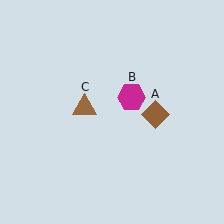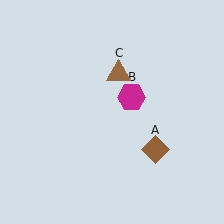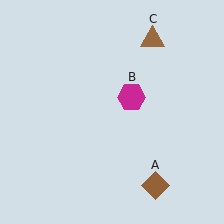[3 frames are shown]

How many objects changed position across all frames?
2 objects changed position: brown diamond (object A), brown triangle (object C).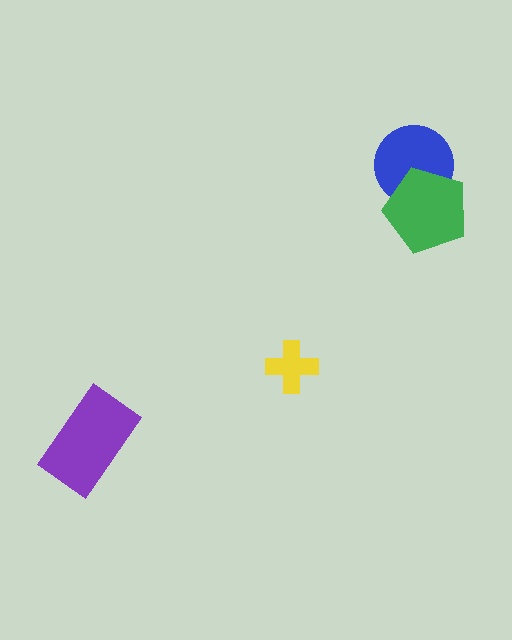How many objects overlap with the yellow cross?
0 objects overlap with the yellow cross.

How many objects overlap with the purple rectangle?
0 objects overlap with the purple rectangle.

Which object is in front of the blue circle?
The green pentagon is in front of the blue circle.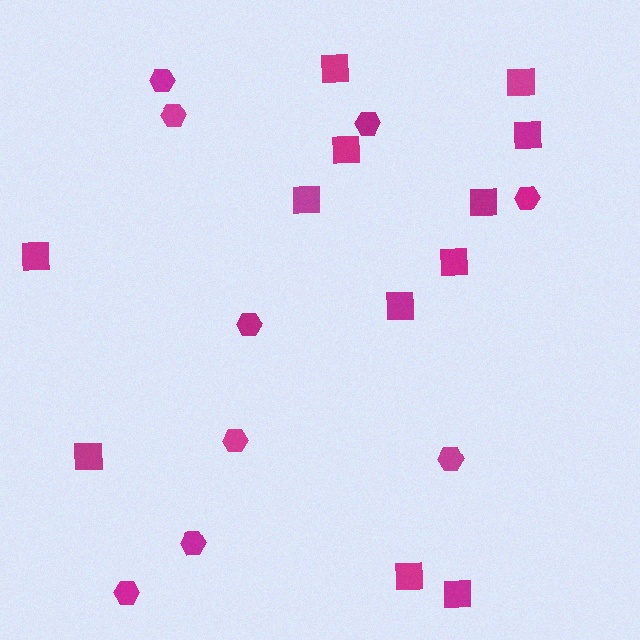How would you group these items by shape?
There are 2 groups: one group of squares (12) and one group of hexagons (9).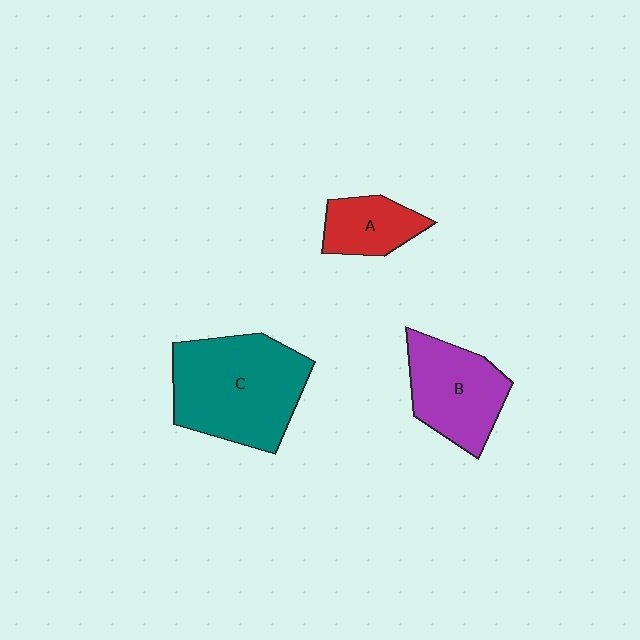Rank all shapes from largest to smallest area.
From largest to smallest: C (teal), B (purple), A (red).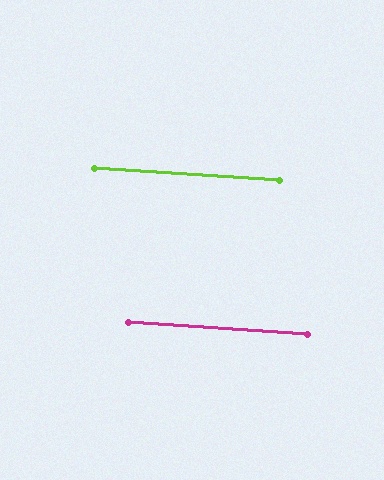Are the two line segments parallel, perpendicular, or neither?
Parallel — their directions differ by only 0.1°.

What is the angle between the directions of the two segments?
Approximately 0 degrees.